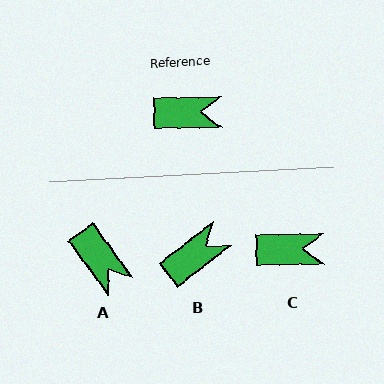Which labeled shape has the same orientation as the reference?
C.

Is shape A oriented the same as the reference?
No, it is off by about 54 degrees.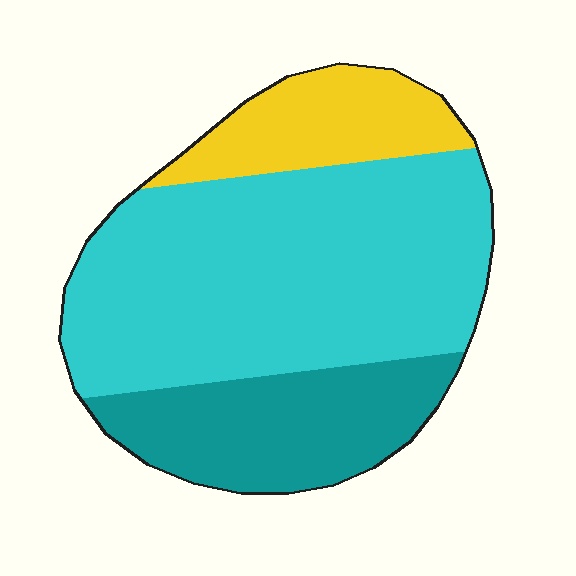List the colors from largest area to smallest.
From largest to smallest: cyan, teal, yellow.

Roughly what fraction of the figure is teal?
Teal takes up about one quarter (1/4) of the figure.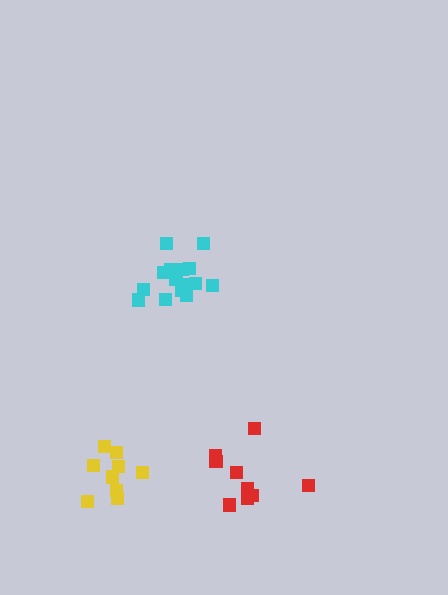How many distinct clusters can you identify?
There are 3 distinct clusters.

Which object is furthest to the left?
The yellow cluster is leftmost.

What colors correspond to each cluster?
The clusters are colored: cyan, red, yellow.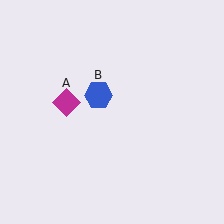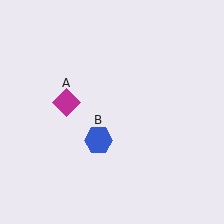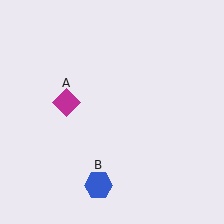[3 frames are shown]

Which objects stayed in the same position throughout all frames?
Magenta diamond (object A) remained stationary.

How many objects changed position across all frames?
1 object changed position: blue hexagon (object B).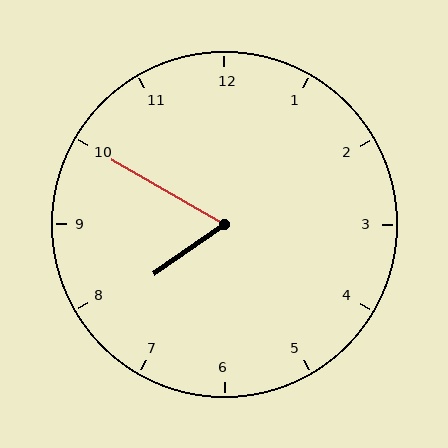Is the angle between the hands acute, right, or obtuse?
It is acute.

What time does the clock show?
7:50.